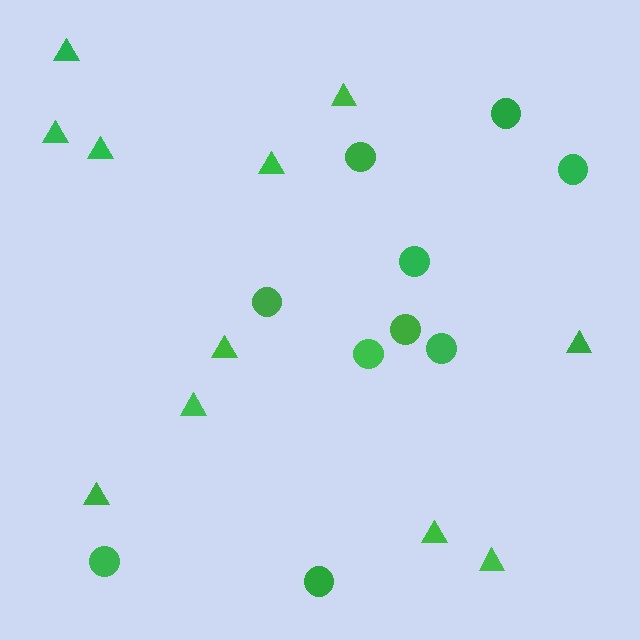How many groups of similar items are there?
There are 2 groups: one group of circles (10) and one group of triangles (11).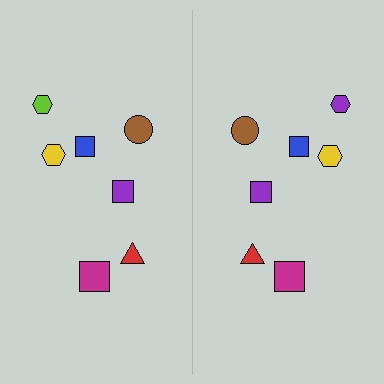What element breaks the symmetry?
The purple hexagon on the right side breaks the symmetry — its mirror counterpart is lime.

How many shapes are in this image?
There are 14 shapes in this image.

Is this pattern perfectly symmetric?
No, the pattern is not perfectly symmetric. The purple hexagon on the right side breaks the symmetry — its mirror counterpart is lime.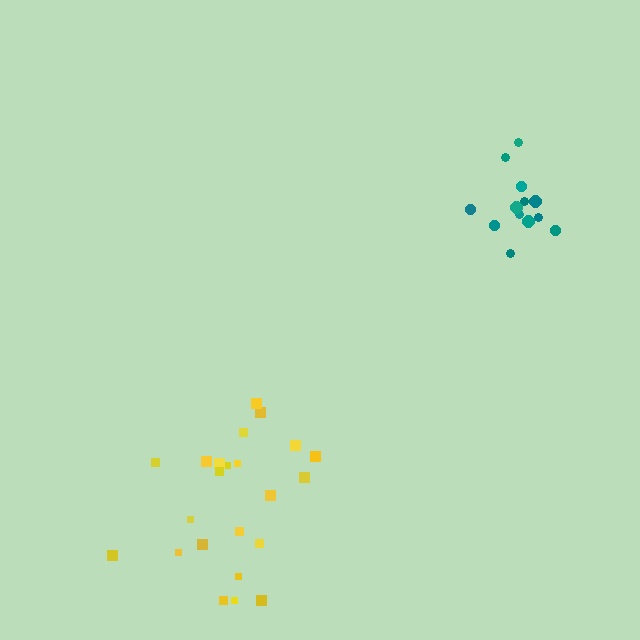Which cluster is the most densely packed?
Teal.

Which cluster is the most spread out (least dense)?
Yellow.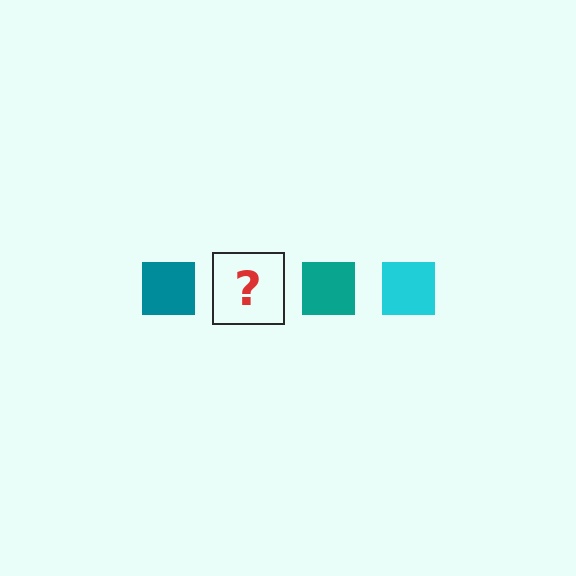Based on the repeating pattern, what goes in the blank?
The blank should be a cyan square.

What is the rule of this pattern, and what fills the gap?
The rule is that the pattern cycles through teal, cyan squares. The gap should be filled with a cyan square.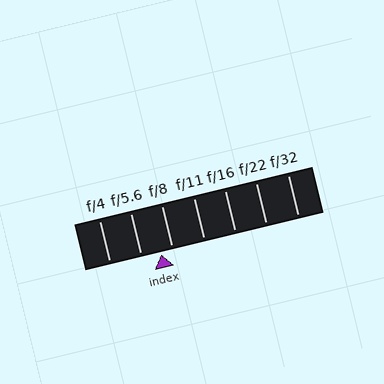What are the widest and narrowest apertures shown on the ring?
The widest aperture shown is f/4 and the narrowest is f/32.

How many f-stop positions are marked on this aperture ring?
There are 7 f-stop positions marked.